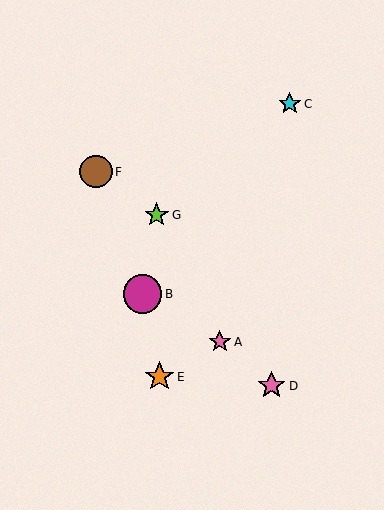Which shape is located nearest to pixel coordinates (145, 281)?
The magenta circle (labeled B) at (143, 294) is nearest to that location.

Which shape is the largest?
The magenta circle (labeled B) is the largest.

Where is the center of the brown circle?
The center of the brown circle is at (96, 172).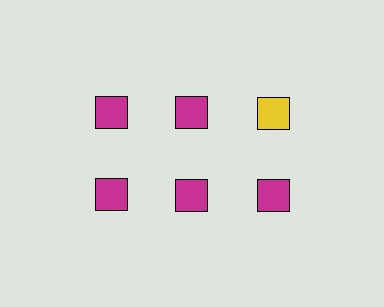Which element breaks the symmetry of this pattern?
The yellow square in the top row, center column breaks the symmetry. All other shapes are magenta squares.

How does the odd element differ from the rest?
It has a different color: yellow instead of magenta.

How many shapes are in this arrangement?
There are 6 shapes arranged in a grid pattern.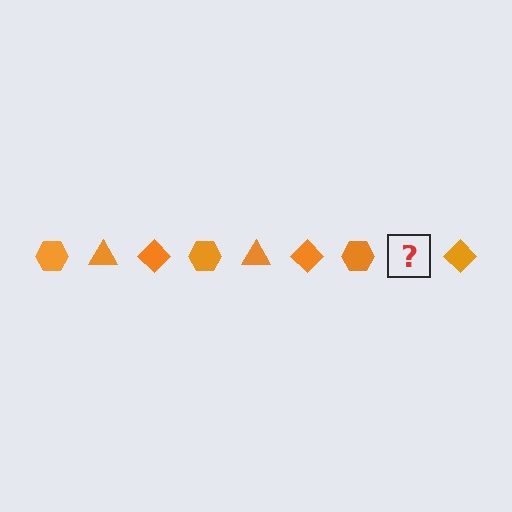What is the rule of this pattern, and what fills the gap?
The rule is that the pattern cycles through hexagon, triangle, diamond shapes in orange. The gap should be filled with an orange triangle.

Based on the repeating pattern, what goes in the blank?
The blank should be an orange triangle.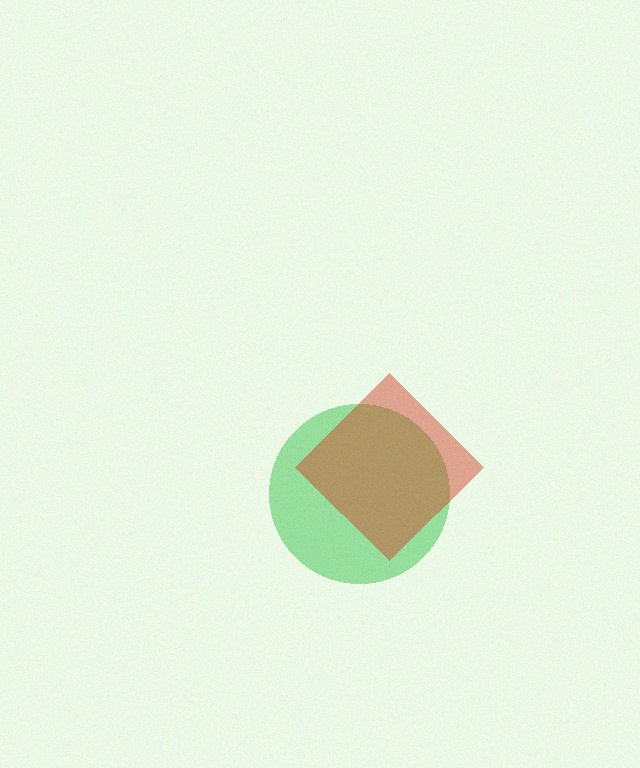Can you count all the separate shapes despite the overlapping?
Yes, there are 2 separate shapes.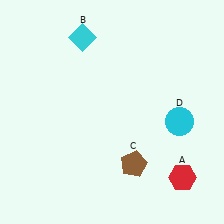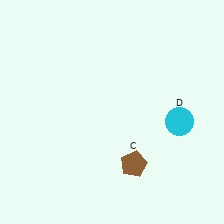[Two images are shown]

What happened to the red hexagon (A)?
The red hexagon (A) was removed in Image 2. It was in the bottom-right area of Image 1.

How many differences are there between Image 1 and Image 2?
There are 2 differences between the two images.